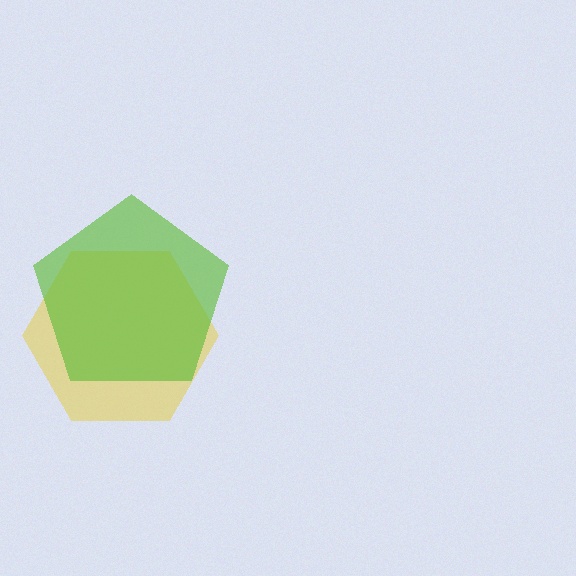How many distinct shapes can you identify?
There are 2 distinct shapes: a yellow hexagon, a lime pentagon.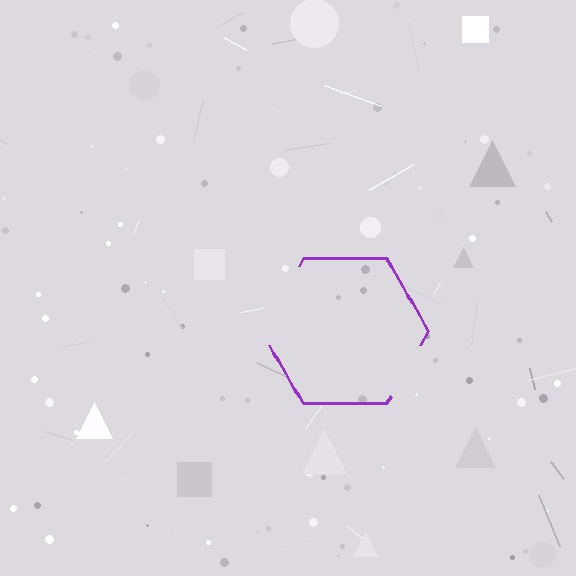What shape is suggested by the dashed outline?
The dashed outline suggests a hexagon.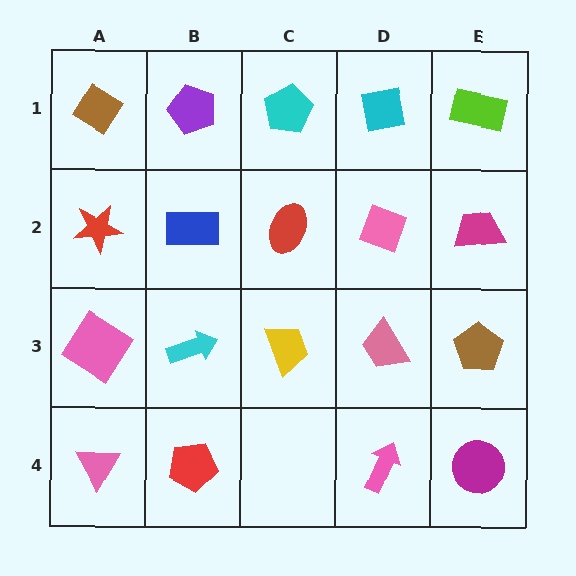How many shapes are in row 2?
5 shapes.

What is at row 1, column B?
A purple pentagon.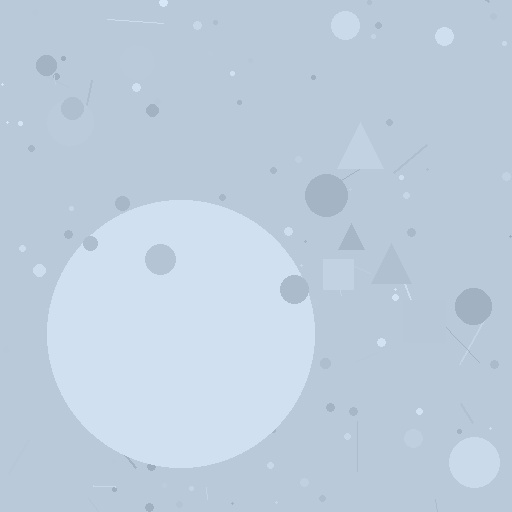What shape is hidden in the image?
A circle is hidden in the image.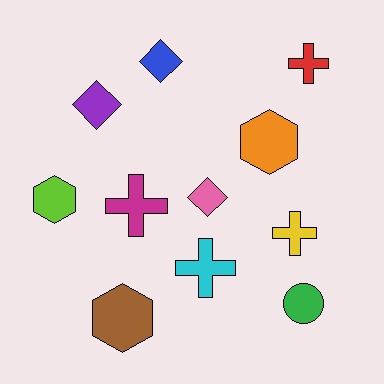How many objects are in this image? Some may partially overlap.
There are 11 objects.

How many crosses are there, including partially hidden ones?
There are 4 crosses.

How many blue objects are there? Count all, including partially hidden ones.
There is 1 blue object.